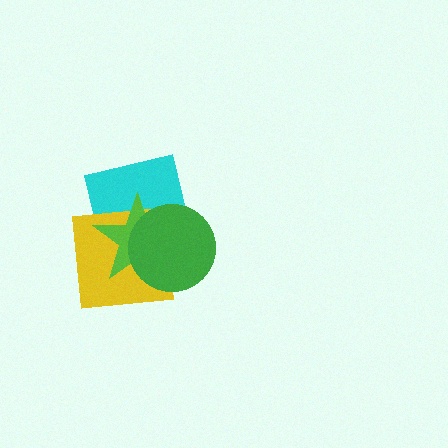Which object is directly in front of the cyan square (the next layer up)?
The yellow square is directly in front of the cyan square.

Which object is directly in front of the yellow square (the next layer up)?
The lime star is directly in front of the yellow square.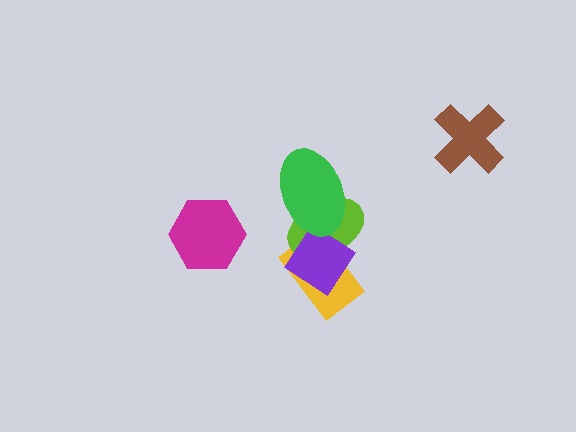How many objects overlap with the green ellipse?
1 object overlaps with the green ellipse.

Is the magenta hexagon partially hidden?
No, no other shape covers it.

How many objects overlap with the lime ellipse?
3 objects overlap with the lime ellipse.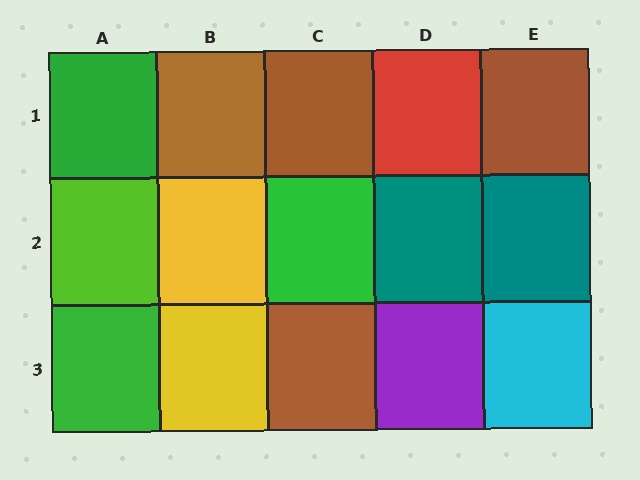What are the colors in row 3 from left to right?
Green, yellow, brown, purple, cyan.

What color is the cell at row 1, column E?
Brown.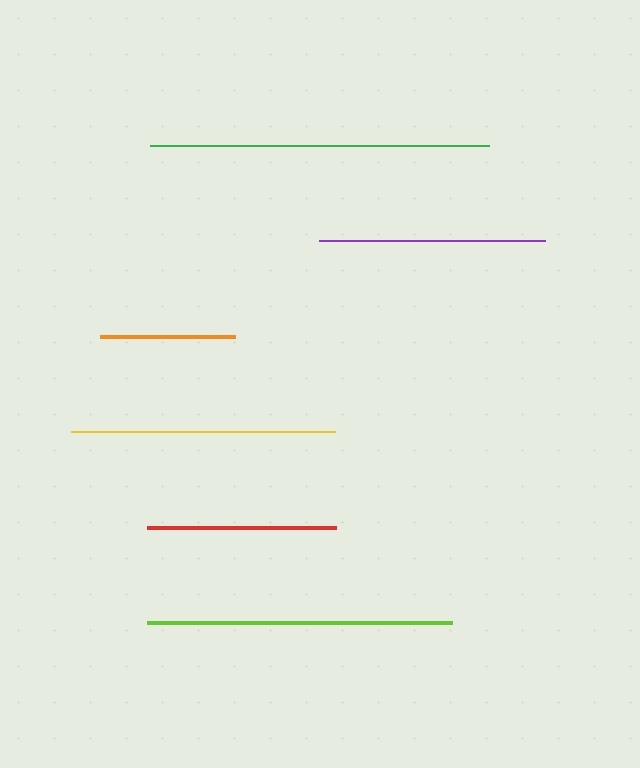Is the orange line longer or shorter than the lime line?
The lime line is longer than the orange line.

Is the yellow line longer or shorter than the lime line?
The lime line is longer than the yellow line.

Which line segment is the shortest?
The orange line is the shortest at approximately 135 pixels.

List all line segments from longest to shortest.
From longest to shortest: green, lime, yellow, purple, red, orange.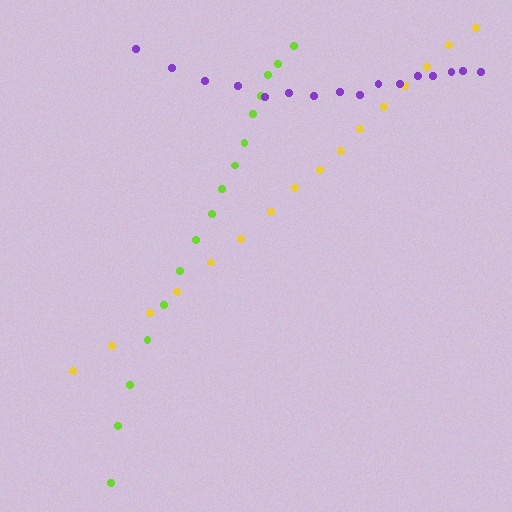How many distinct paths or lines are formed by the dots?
There are 3 distinct paths.